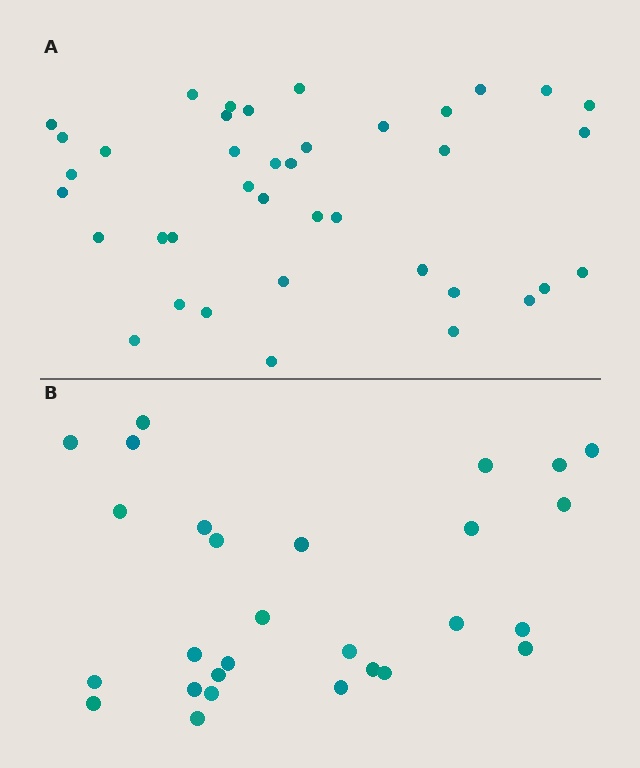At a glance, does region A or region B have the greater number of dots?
Region A (the top region) has more dots.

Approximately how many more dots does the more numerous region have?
Region A has roughly 12 or so more dots than region B.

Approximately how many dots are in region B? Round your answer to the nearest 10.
About 30 dots. (The exact count is 28, which rounds to 30.)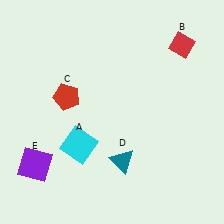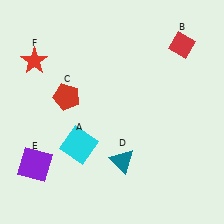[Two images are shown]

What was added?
A red star (F) was added in Image 2.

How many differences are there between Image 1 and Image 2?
There is 1 difference between the two images.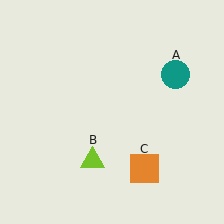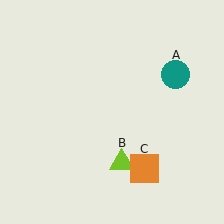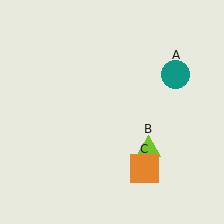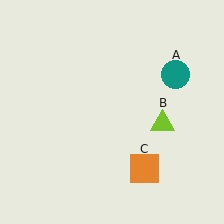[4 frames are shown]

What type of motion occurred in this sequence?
The lime triangle (object B) rotated counterclockwise around the center of the scene.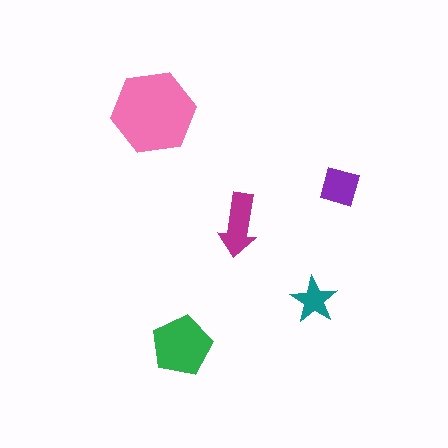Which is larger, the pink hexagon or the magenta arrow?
The pink hexagon.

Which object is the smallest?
The teal star.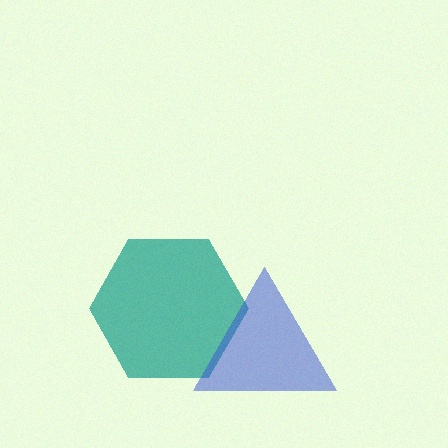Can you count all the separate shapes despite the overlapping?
Yes, there are 2 separate shapes.